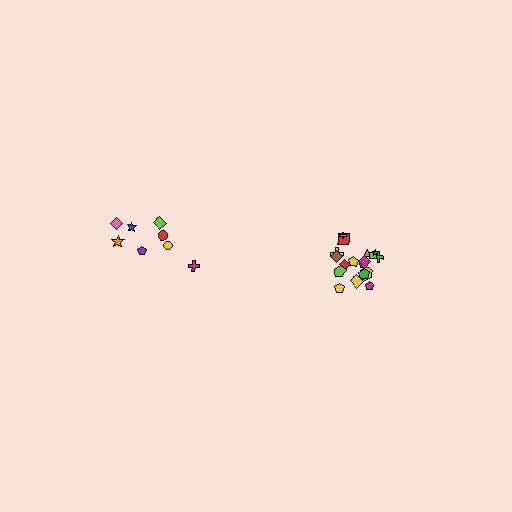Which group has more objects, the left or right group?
The right group.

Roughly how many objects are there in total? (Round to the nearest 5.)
Roughly 25 objects in total.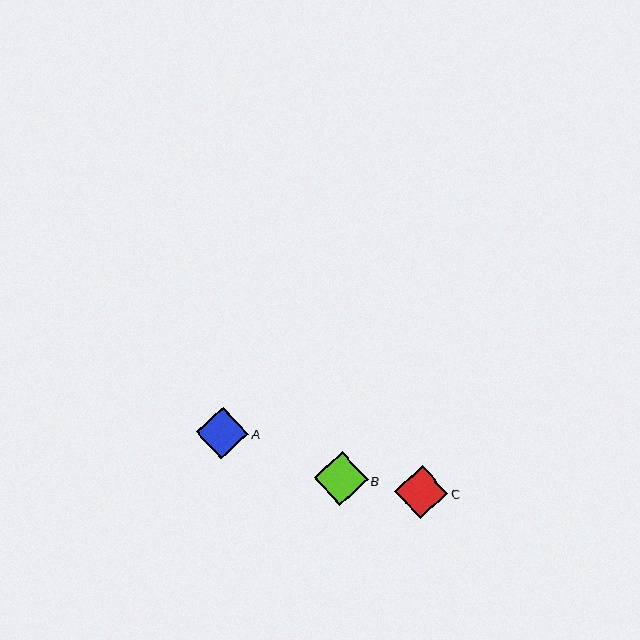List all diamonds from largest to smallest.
From largest to smallest: B, C, A.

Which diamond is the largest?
Diamond B is the largest with a size of approximately 54 pixels.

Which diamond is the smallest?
Diamond A is the smallest with a size of approximately 52 pixels.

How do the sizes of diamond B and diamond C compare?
Diamond B and diamond C are approximately the same size.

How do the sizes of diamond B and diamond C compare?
Diamond B and diamond C are approximately the same size.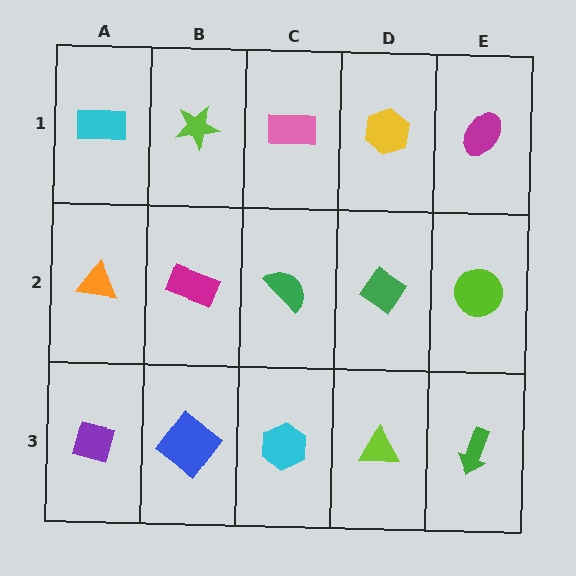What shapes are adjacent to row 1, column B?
A magenta rectangle (row 2, column B), a cyan rectangle (row 1, column A), a pink rectangle (row 1, column C).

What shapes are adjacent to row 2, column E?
A magenta ellipse (row 1, column E), a green arrow (row 3, column E), a green diamond (row 2, column D).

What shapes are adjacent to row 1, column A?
An orange triangle (row 2, column A), a lime star (row 1, column B).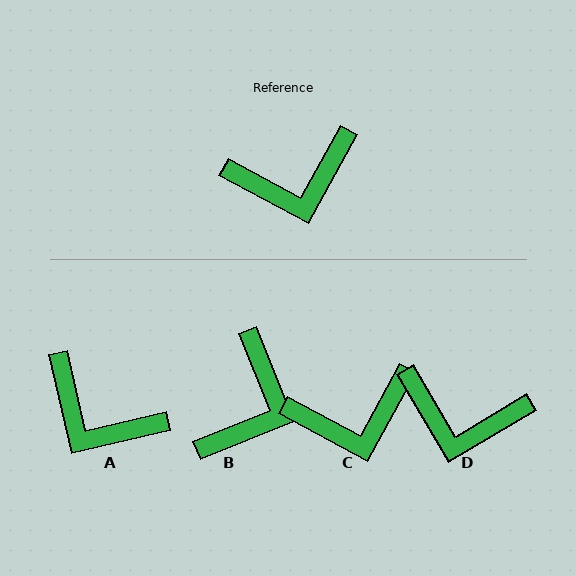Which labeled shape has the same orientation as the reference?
C.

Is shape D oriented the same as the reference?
No, it is off by about 31 degrees.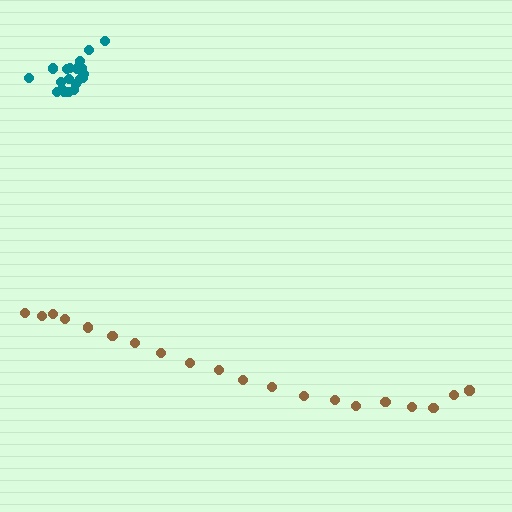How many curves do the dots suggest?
There are 2 distinct paths.